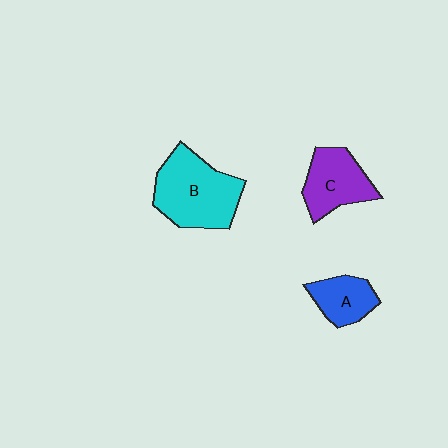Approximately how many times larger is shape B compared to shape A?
Approximately 2.1 times.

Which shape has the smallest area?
Shape A (blue).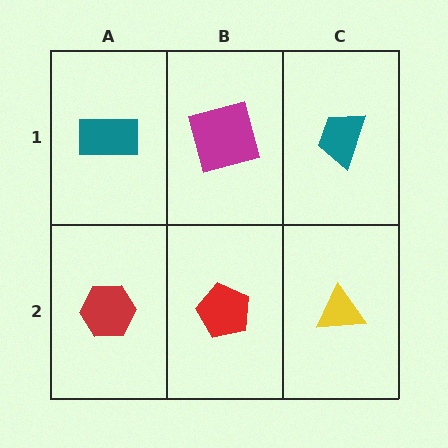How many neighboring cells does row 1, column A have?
2.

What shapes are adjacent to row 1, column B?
A red pentagon (row 2, column B), a teal rectangle (row 1, column A), a teal trapezoid (row 1, column C).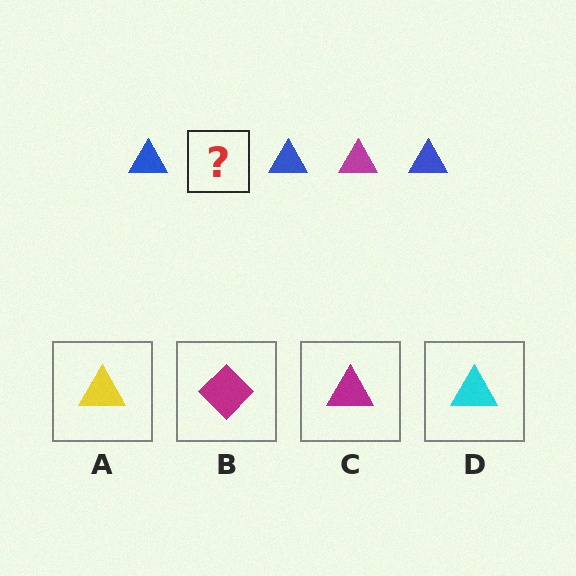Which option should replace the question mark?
Option C.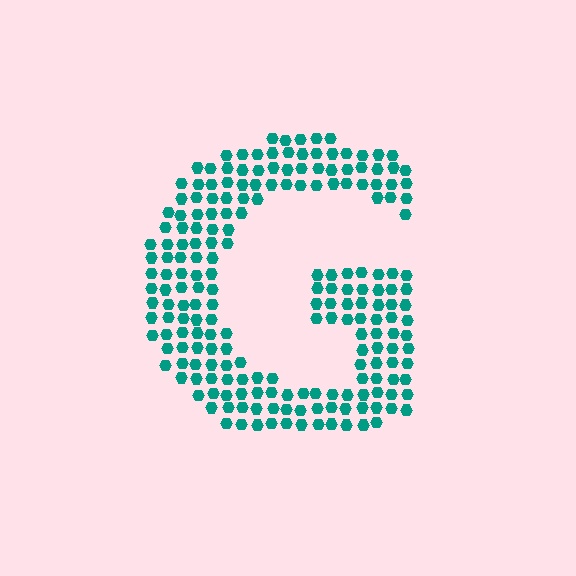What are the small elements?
The small elements are hexagons.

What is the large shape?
The large shape is the letter G.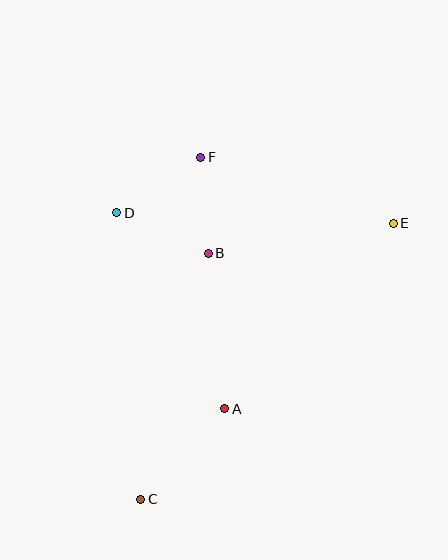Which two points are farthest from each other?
Points C and E are farthest from each other.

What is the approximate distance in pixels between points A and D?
The distance between A and D is approximately 224 pixels.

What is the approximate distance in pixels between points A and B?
The distance between A and B is approximately 157 pixels.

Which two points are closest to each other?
Points B and F are closest to each other.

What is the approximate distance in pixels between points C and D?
The distance between C and D is approximately 287 pixels.